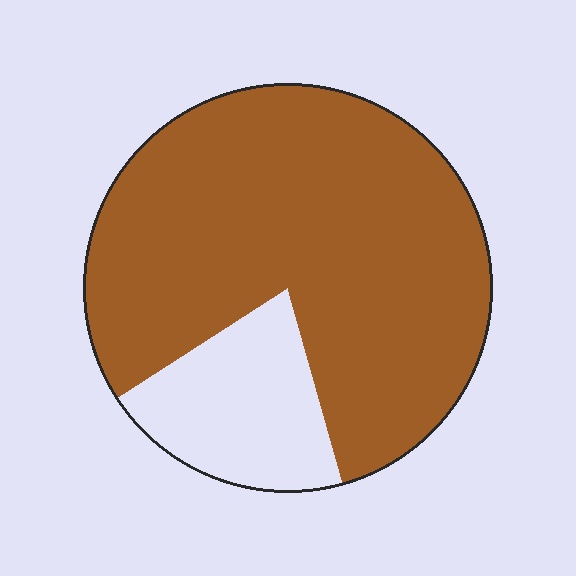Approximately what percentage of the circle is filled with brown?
Approximately 80%.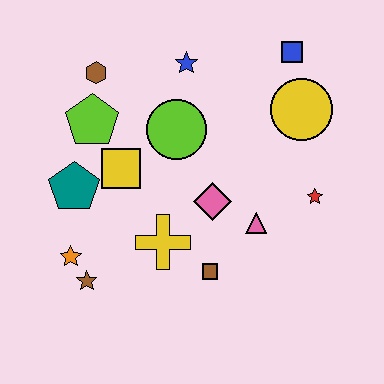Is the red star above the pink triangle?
Yes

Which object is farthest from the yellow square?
The blue square is farthest from the yellow square.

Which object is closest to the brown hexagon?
The lime pentagon is closest to the brown hexagon.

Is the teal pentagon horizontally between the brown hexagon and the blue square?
No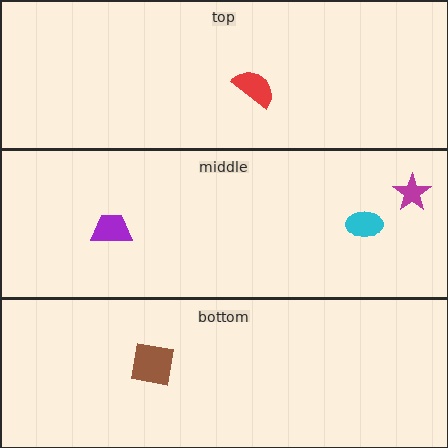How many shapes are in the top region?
1.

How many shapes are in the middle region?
3.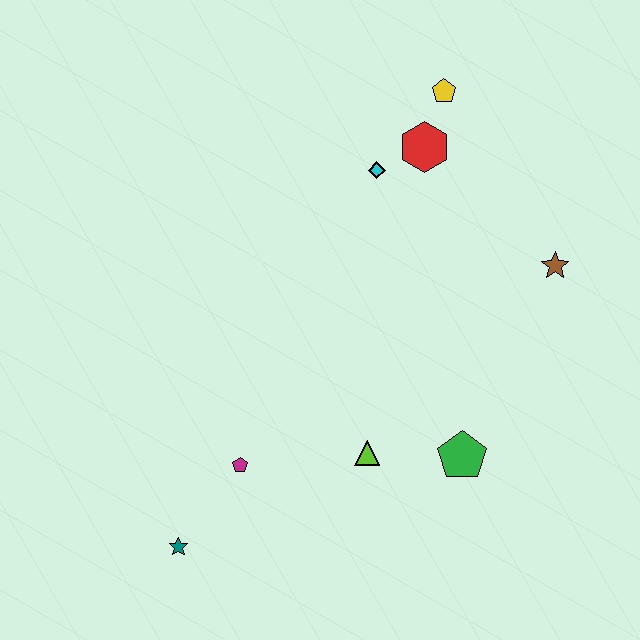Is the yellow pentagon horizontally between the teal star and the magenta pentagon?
No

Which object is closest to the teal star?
The magenta pentagon is closest to the teal star.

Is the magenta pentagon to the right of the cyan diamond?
No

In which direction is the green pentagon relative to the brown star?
The green pentagon is below the brown star.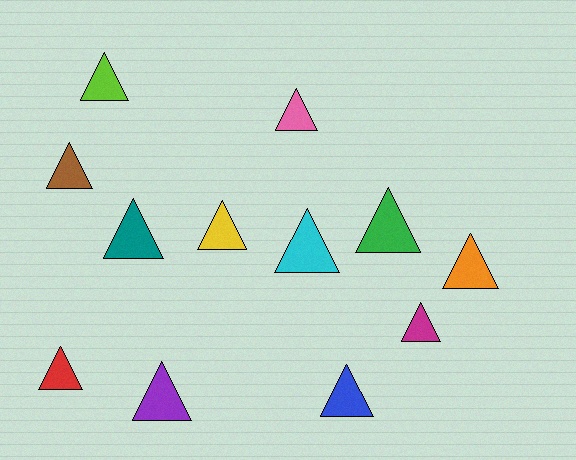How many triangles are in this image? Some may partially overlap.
There are 12 triangles.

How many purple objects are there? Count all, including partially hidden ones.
There is 1 purple object.